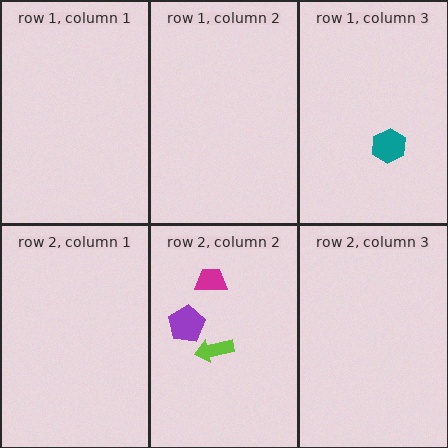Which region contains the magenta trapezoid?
The row 2, column 2 region.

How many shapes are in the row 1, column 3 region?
1.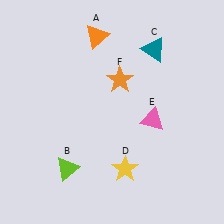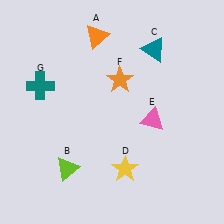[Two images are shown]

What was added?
A teal cross (G) was added in Image 2.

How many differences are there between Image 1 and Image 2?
There is 1 difference between the two images.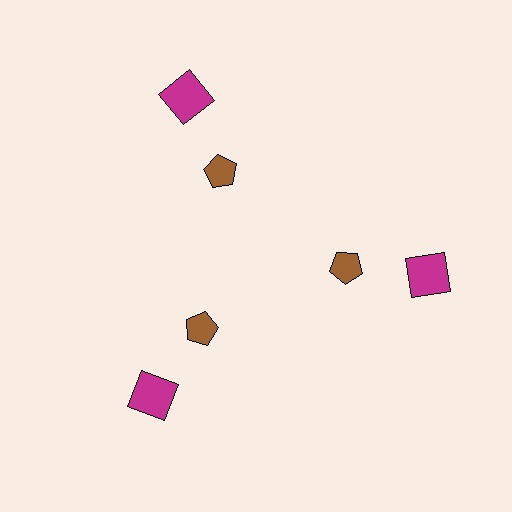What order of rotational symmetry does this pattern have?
This pattern has 3-fold rotational symmetry.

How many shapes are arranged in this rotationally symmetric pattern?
There are 6 shapes, arranged in 3 groups of 2.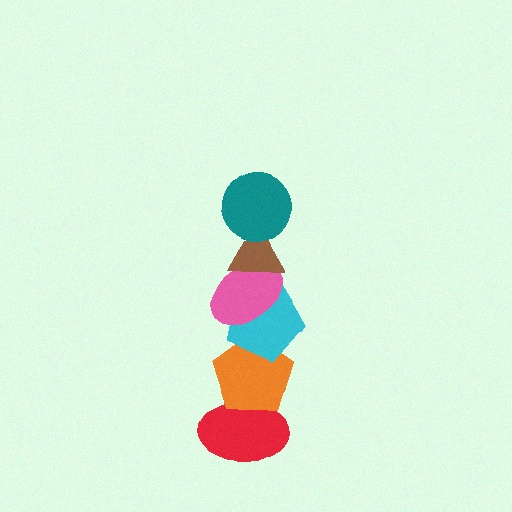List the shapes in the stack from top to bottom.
From top to bottom: the teal circle, the brown triangle, the pink ellipse, the cyan pentagon, the orange pentagon, the red ellipse.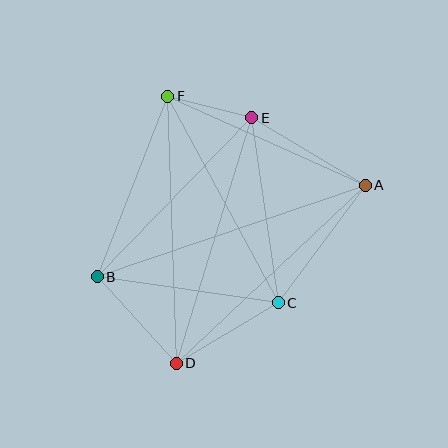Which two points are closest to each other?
Points E and F are closest to each other.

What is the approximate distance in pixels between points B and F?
The distance between B and F is approximately 194 pixels.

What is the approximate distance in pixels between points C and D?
The distance between C and D is approximately 118 pixels.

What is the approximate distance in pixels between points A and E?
The distance between A and E is approximately 132 pixels.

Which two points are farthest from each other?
Points A and B are farthest from each other.